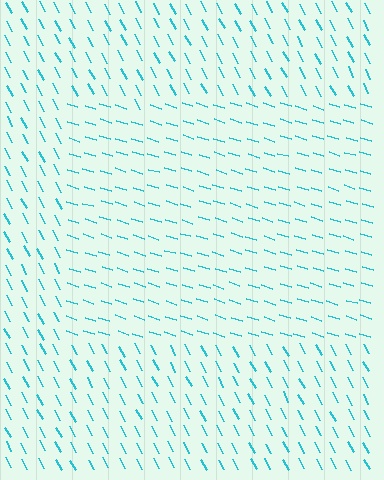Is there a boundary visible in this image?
Yes, there is a texture boundary formed by a change in line orientation.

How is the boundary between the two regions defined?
The boundary is defined purely by a change in line orientation (approximately 45 degrees difference). All lines are the same color and thickness.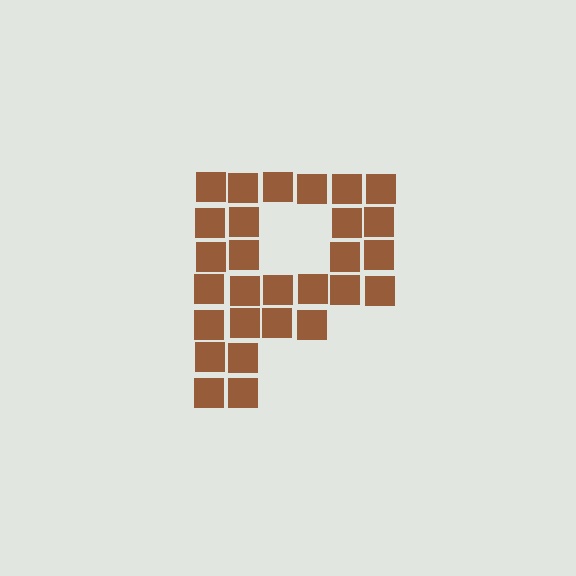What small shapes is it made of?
It is made of small squares.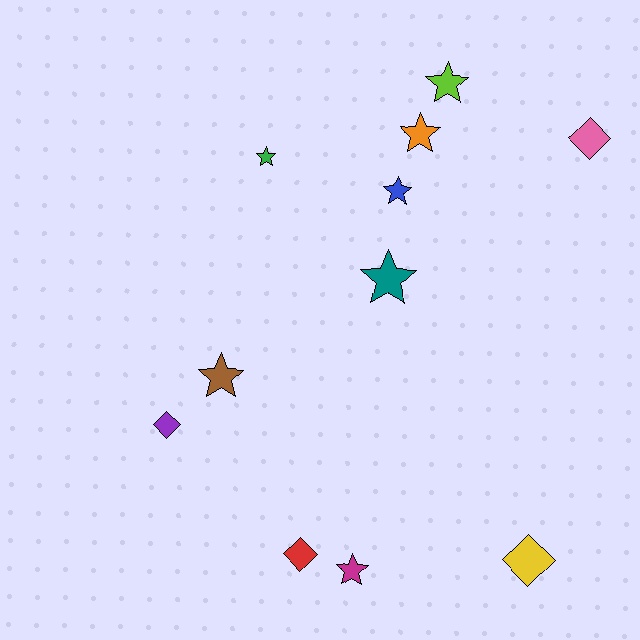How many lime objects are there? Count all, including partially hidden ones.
There is 1 lime object.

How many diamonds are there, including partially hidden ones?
There are 4 diamonds.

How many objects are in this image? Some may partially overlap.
There are 11 objects.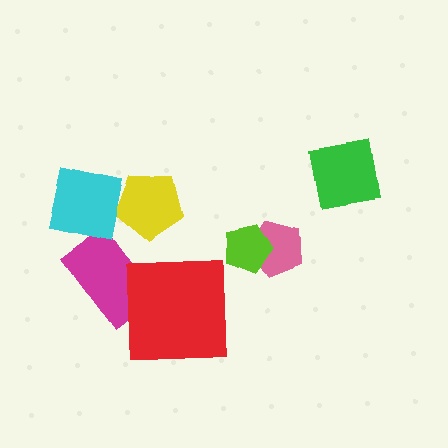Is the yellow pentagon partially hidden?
Yes, it is partially covered by another shape.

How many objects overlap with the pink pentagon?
1 object overlaps with the pink pentagon.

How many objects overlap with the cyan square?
2 objects overlap with the cyan square.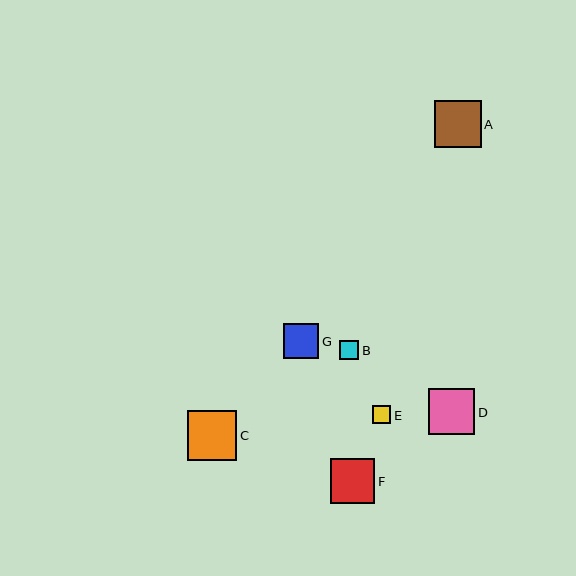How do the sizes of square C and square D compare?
Square C and square D are approximately the same size.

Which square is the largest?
Square C is the largest with a size of approximately 49 pixels.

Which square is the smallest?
Square E is the smallest with a size of approximately 18 pixels.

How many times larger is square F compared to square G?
Square F is approximately 1.3 times the size of square G.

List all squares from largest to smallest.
From largest to smallest: C, A, D, F, G, B, E.